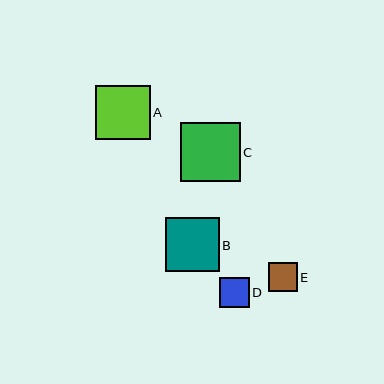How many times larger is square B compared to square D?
Square B is approximately 1.8 times the size of square D.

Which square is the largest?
Square C is the largest with a size of approximately 60 pixels.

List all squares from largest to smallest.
From largest to smallest: C, A, B, D, E.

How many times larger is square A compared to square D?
Square A is approximately 1.8 times the size of square D.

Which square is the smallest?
Square E is the smallest with a size of approximately 29 pixels.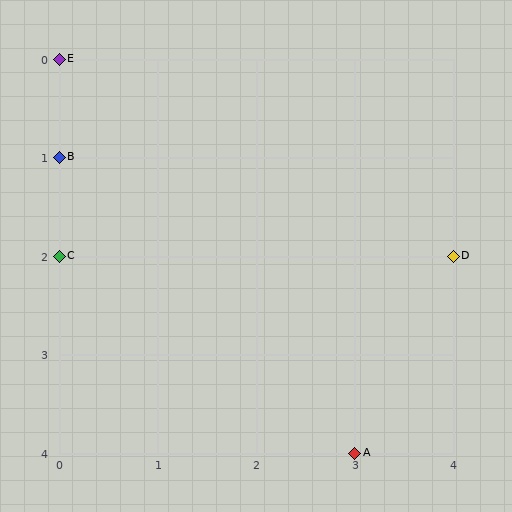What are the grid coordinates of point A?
Point A is at grid coordinates (3, 4).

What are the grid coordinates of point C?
Point C is at grid coordinates (0, 2).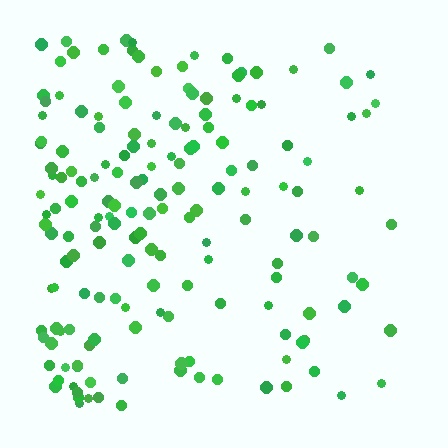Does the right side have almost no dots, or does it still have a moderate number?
Still a moderate number, just noticeably fewer than the left.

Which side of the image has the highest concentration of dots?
The left.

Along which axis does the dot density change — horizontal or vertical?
Horizontal.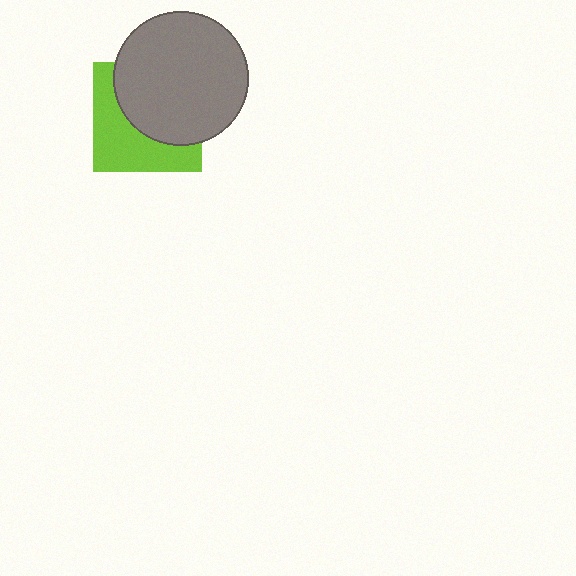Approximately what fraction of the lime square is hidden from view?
Roughly 54% of the lime square is hidden behind the gray circle.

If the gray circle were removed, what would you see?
You would see the complete lime square.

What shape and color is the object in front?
The object in front is a gray circle.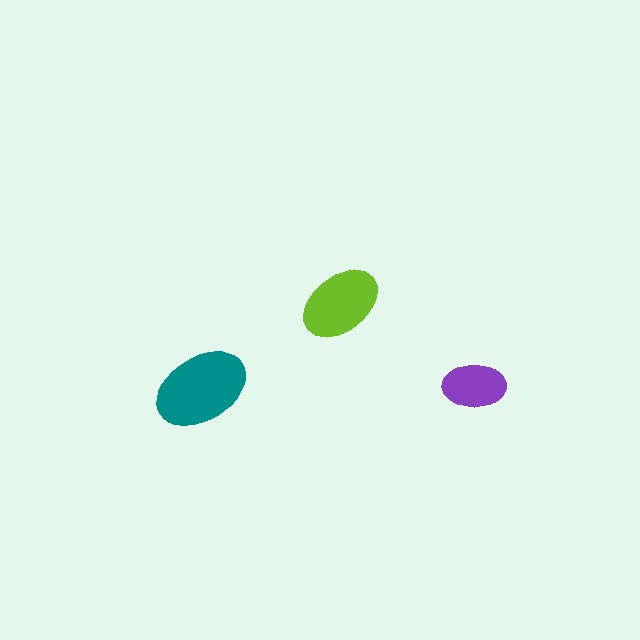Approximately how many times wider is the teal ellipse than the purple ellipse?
About 1.5 times wider.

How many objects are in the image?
There are 3 objects in the image.